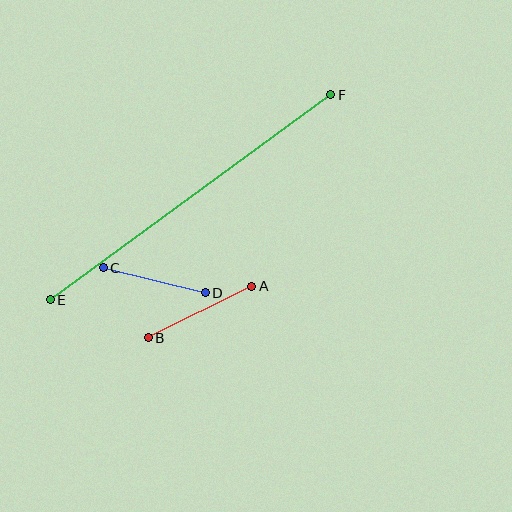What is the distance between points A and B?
The distance is approximately 116 pixels.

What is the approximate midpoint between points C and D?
The midpoint is at approximately (154, 280) pixels.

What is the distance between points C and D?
The distance is approximately 105 pixels.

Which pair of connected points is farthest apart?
Points E and F are farthest apart.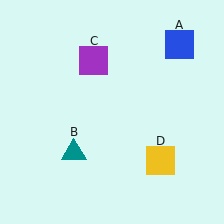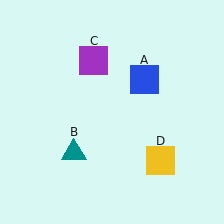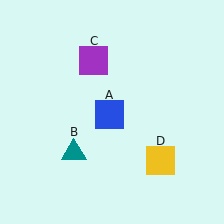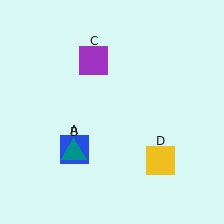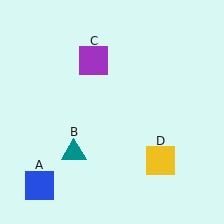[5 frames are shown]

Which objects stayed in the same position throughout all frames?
Teal triangle (object B) and purple square (object C) and yellow square (object D) remained stationary.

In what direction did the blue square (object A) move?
The blue square (object A) moved down and to the left.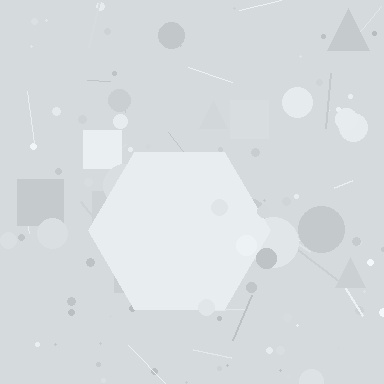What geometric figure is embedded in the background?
A hexagon is embedded in the background.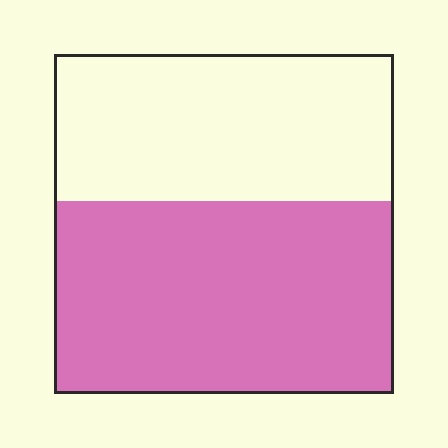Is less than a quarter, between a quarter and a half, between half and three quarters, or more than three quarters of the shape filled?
Between half and three quarters.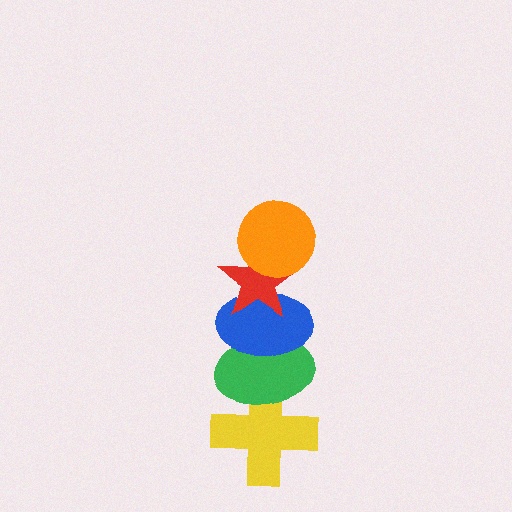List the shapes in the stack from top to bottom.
From top to bottom: the orange circle, the red star, the blue ellipse, the green ellipse, the yellow cross.